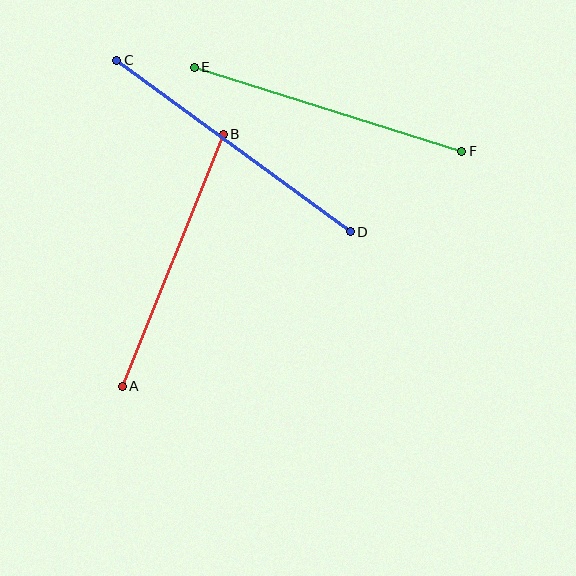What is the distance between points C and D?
The distance is approximately 290 pixels.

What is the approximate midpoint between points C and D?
The midpoint is at approximately (234, 146) pixels.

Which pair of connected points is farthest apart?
Points C and D are farthest apart.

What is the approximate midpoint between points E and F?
The midpoint is at approximately (328, 109) pixels.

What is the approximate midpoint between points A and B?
The midpoint is at approximately (173, 260) pixels.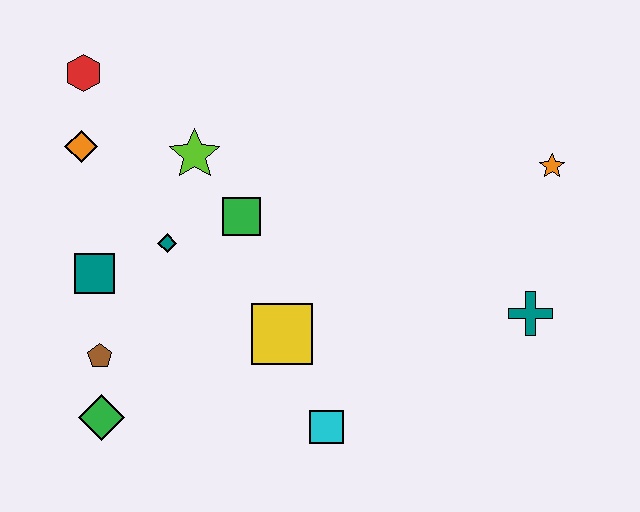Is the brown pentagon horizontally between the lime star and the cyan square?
No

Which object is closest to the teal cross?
The orange star is closest to the teal cross.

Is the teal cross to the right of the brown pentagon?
Yes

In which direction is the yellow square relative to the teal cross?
The yellow square is to the left of the teal cross.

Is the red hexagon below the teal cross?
No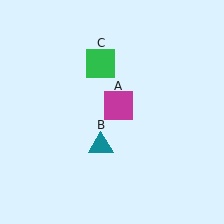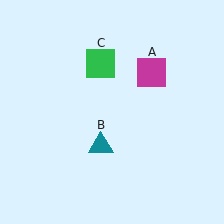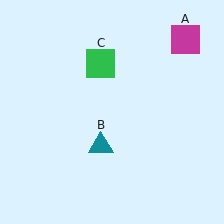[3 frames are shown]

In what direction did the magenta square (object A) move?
The magenta square (object A) moved up and to the right.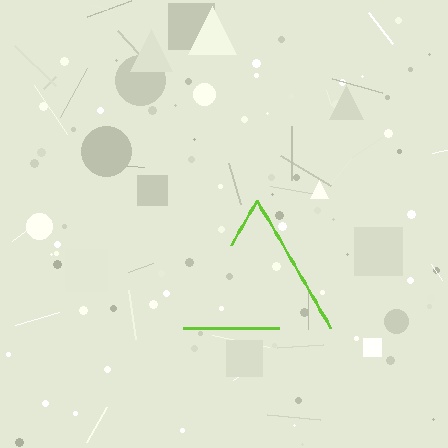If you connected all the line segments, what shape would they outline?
They would outline a triangle.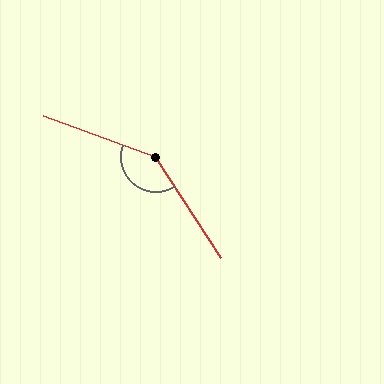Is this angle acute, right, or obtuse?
It is obtuse.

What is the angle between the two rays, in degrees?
Approximately 143 degrees.